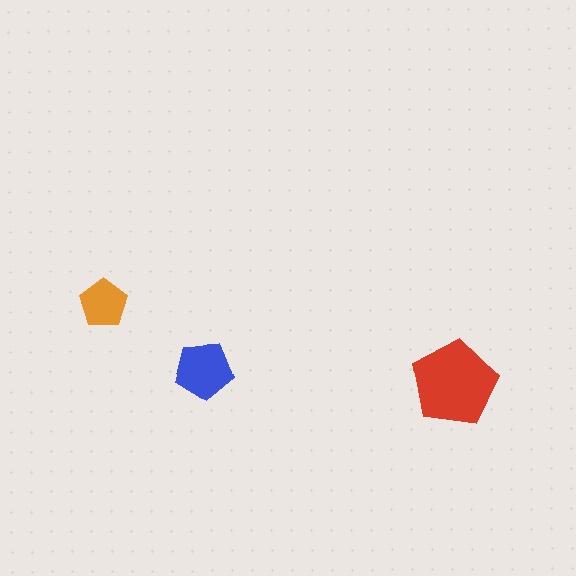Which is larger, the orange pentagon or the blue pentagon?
The blue one.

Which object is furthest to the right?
The red pentagon is rightmost.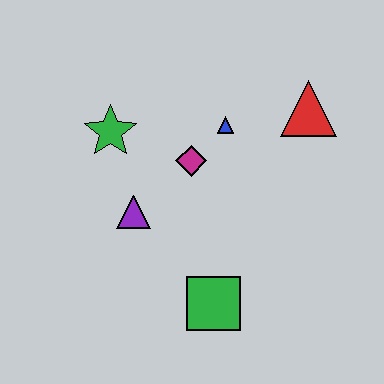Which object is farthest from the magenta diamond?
The green square is farthest from the magenta diamond.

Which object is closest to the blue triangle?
The magenta diamond is closest to the blue triangle.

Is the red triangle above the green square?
Yes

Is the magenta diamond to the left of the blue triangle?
Yes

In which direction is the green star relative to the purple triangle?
The green star is above the purple triangle.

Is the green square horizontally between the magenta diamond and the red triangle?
Yes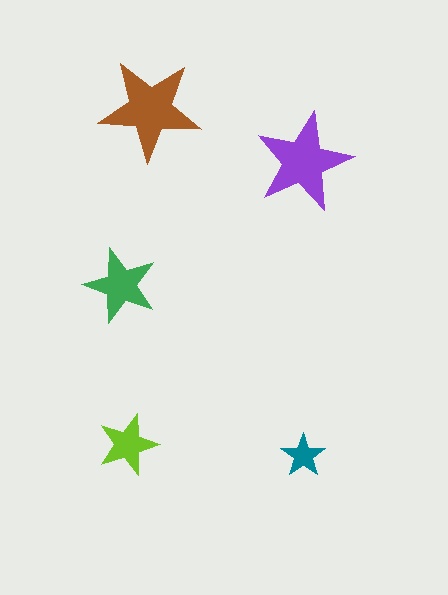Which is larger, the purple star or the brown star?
The brown one.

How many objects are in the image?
There are 5 objects in the image.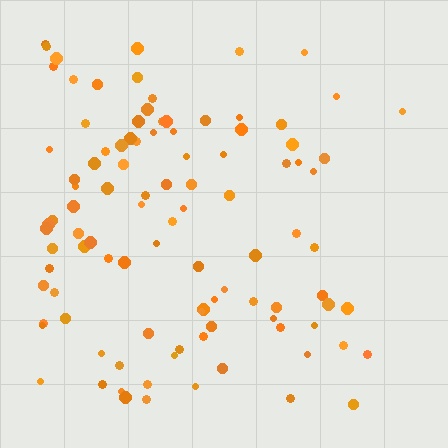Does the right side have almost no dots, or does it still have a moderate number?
Still a moderate number, just noticeably fewer than the left.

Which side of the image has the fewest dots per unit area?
The right.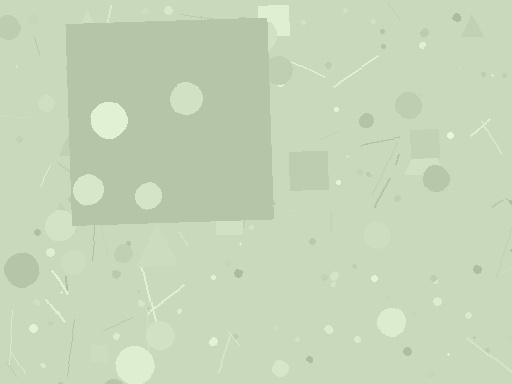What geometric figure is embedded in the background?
A square is embedded in the background.